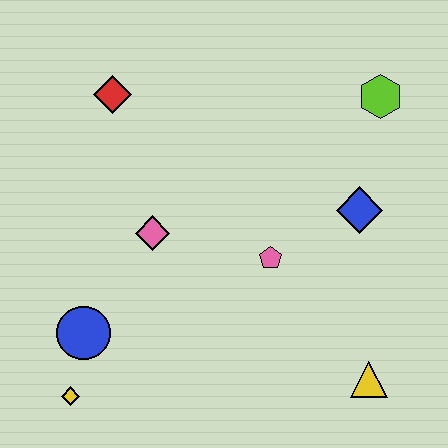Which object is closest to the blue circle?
The yellow diamond is closest to the blue circle.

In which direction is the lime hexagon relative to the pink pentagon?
The lime hexagon is above the pink pentagon.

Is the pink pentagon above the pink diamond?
No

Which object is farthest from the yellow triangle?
The red diamond is farthest from the yellow triangle.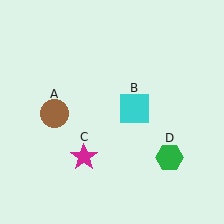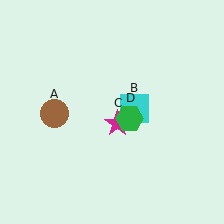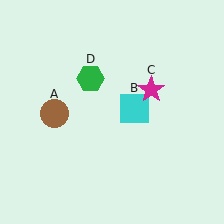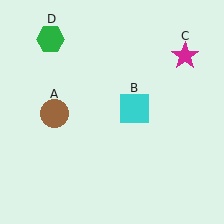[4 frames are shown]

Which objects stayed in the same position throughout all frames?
Brown circle (object A) and cyan square (object B) remained stationary.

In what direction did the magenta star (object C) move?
The magenta star (object C) moved up and to the right.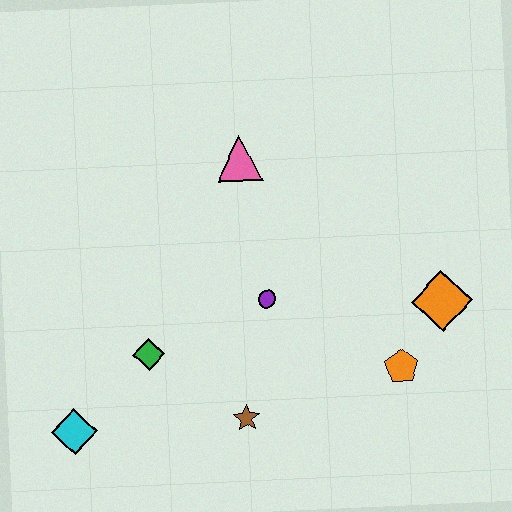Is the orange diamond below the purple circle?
Yes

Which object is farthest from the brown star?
The pink triangle is farthest from the brown star.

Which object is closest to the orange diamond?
The orange pentagon is closest to the orange diamond.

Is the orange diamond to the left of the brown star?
No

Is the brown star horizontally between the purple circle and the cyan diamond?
Yes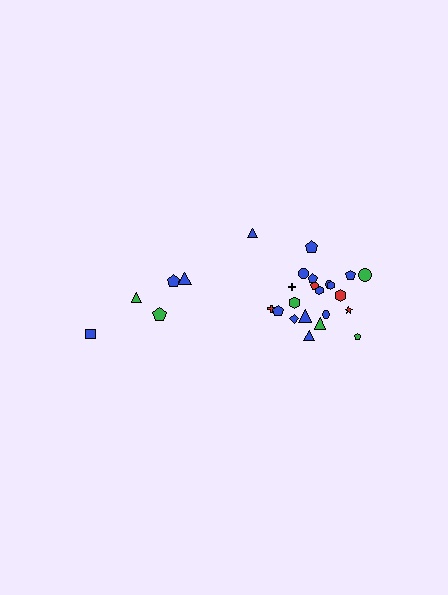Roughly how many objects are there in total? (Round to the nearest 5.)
Roughly 25 objects in total.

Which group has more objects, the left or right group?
The right group.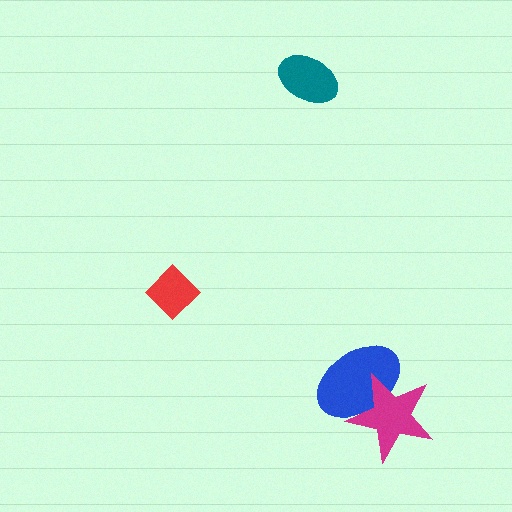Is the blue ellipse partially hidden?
Yes, it is partially covered by another shape.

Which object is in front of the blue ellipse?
The magenta star is in front of the blue ellipse.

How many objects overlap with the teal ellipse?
0 objects overlap with the teal ellipse.